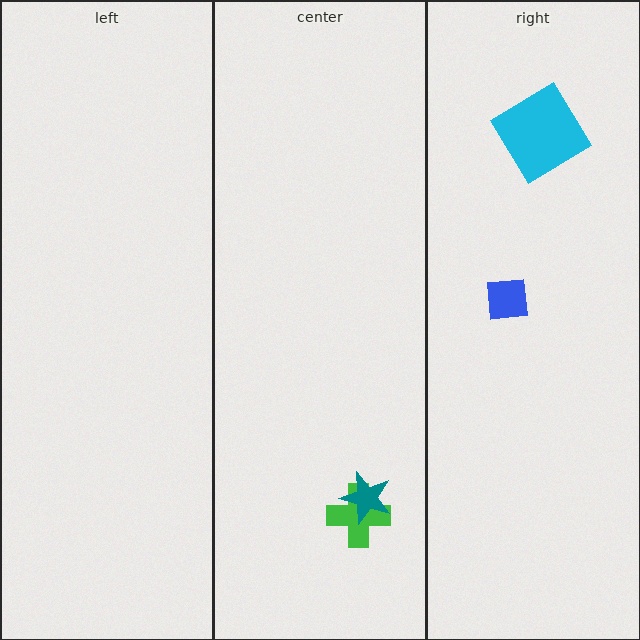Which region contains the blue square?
The right region.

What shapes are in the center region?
The green cross, the teal star.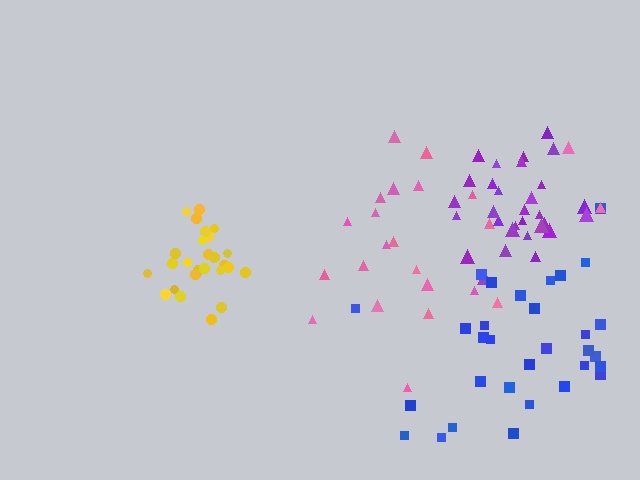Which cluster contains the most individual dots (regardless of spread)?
Blue (31).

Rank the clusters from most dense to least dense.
yellow, purple, blue, pink.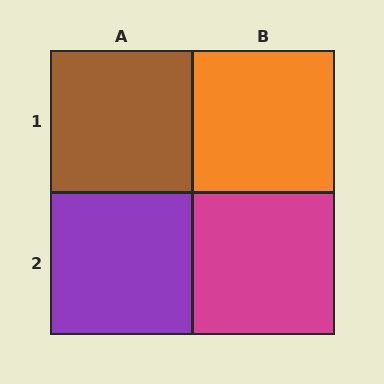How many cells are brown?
1 cell is brown.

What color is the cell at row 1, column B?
Orange.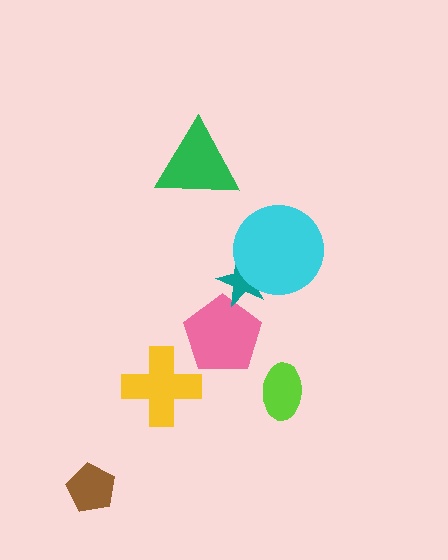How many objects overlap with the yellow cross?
0 objects overlap with the yellow cross.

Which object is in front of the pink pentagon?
The teal star is in front of the pink pentagon.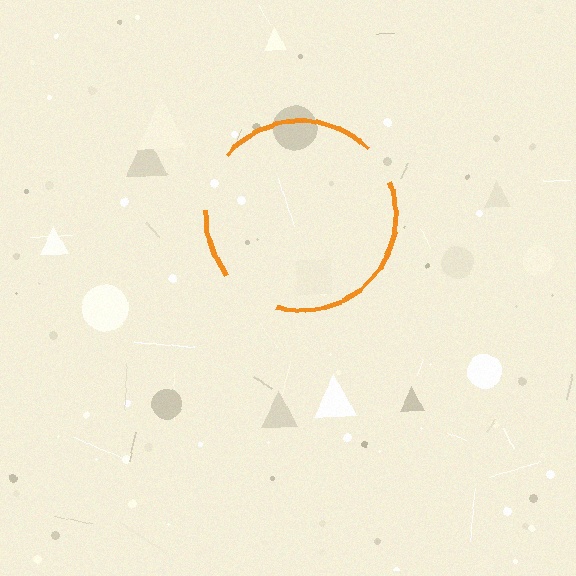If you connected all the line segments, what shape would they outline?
They would outline a circle.